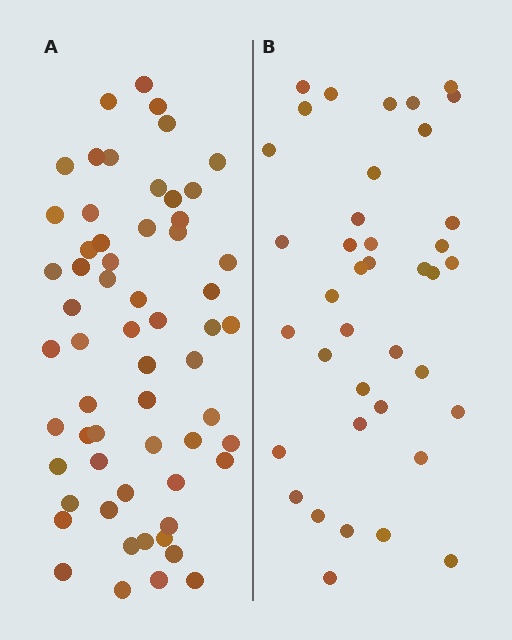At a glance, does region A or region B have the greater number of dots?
Region A (the left region) has more dots.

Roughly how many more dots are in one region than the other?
Region A has approximately 20 more dots than region B.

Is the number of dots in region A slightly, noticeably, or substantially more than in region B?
Region A has substantially more. The ratio is roughly 1.5 to 1.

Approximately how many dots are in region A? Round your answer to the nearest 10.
About 60 dots.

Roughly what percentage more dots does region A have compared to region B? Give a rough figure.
About 55% more.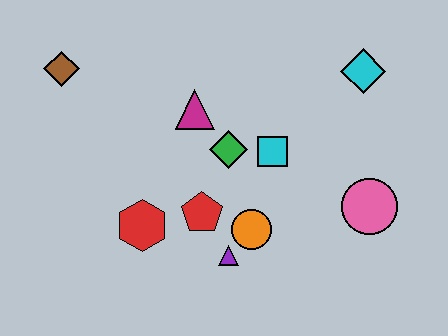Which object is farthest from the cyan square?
The brown diamond is farthest from the cyan square.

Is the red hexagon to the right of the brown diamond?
Yes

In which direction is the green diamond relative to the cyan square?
The green diamond is to the left of the cyan square.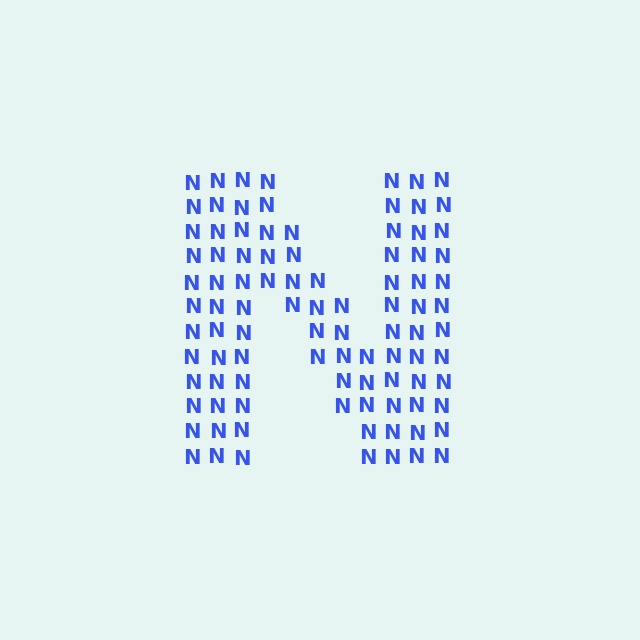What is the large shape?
The large shape is the letter N.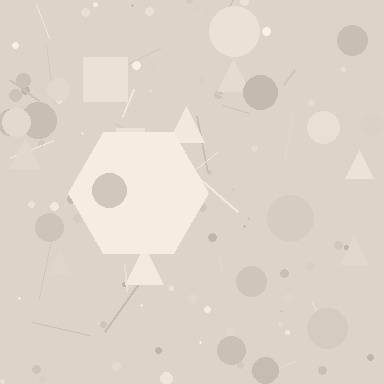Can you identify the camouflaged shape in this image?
The camouflaged shape is a hexagon.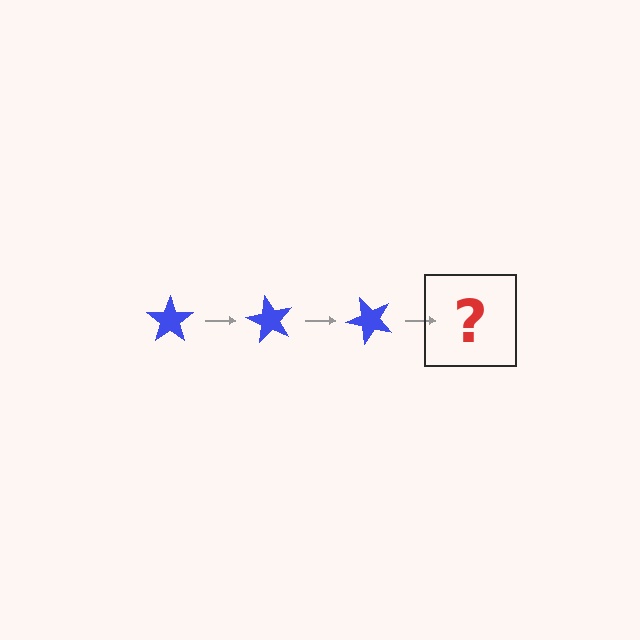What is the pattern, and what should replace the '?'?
The pattern is that the star rotates 60 degrees each step. The '?' should be a blue star rotated 180 degrees.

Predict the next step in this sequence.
The next step is a blue star rotated 180 degrees.